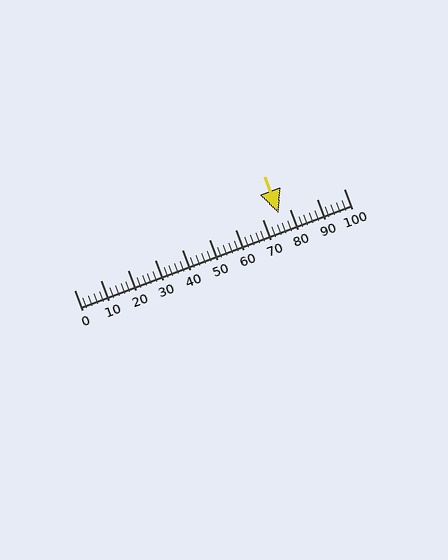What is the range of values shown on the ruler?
The ruler shows values from 0 to 100.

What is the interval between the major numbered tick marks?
The major tick marks are spaced 10 units apart.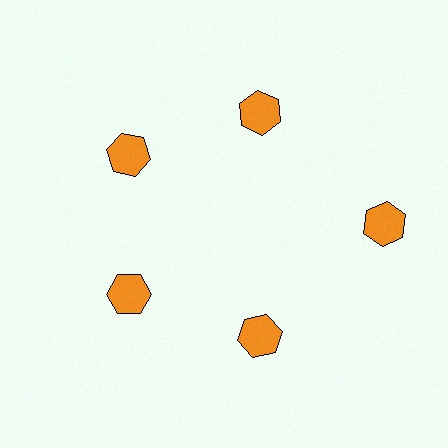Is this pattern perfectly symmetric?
No. The 5 orange hexagons are arranged in a ring, but one element near the 3 o'clock position is pushed outward from the center, breaking the 5-fold rotational symmetry.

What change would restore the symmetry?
The symmetry would be restored by moving it inward, back onto the ring so that all 5 hexagons sit at equal angles and equal distance from the center.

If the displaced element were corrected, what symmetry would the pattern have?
It would have 5-fold rotational symmetry — the pattern would map onto itself every 72 degrees.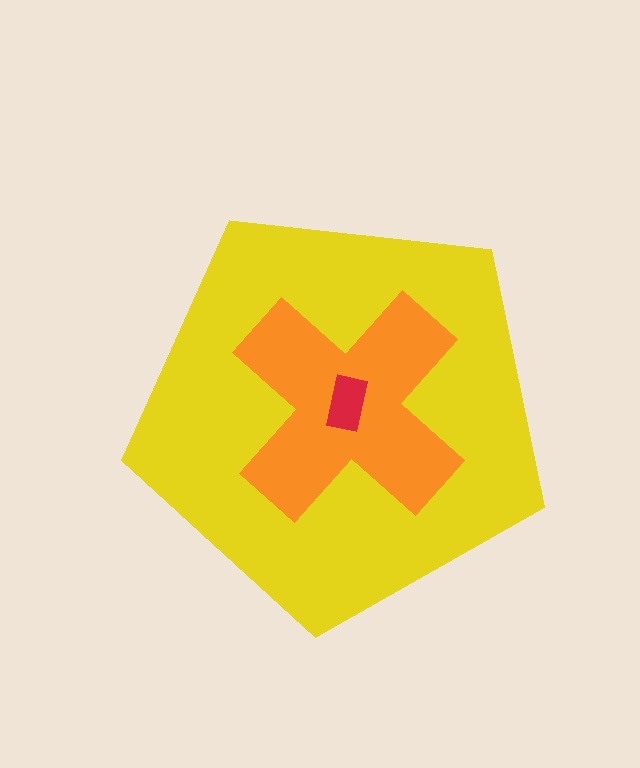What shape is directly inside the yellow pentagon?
The orange cross.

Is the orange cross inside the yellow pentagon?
Yes.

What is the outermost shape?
The yellow pentagon.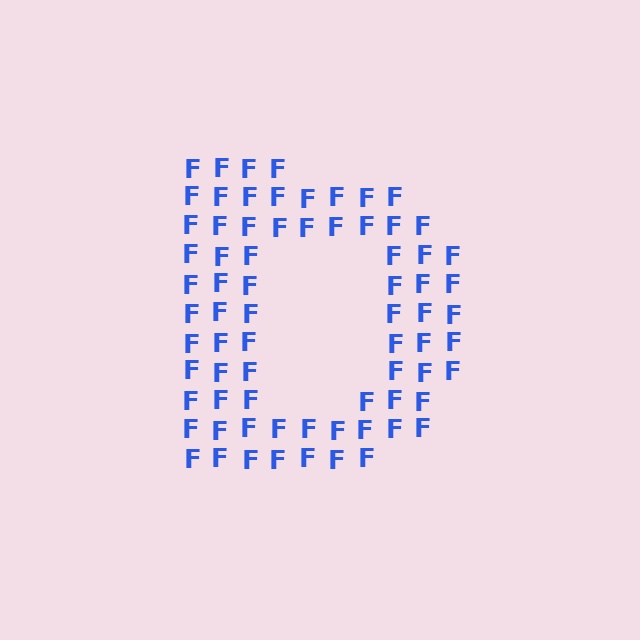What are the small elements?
The small elements are letter F's.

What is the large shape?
The large shape is the letter D.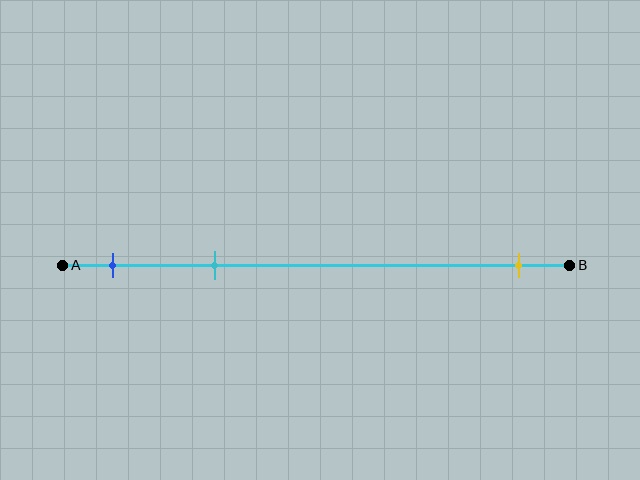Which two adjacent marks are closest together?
The blue and cyan marks are the closest adjacent pair.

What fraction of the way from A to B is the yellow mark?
The yellow mark is approximately 90% (0.9) of the way from A to B.